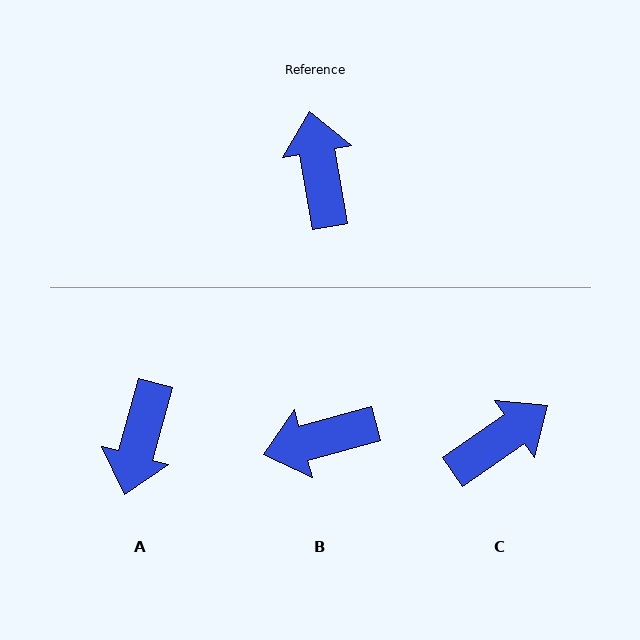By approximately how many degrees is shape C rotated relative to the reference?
Approximately 65 degrees clockwise.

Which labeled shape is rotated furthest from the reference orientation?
A, about 155 degrees away.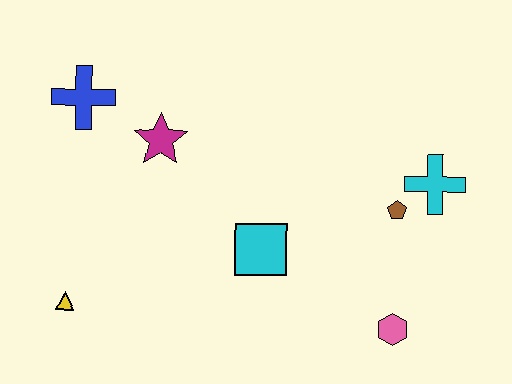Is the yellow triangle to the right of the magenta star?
No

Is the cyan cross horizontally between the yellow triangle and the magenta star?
No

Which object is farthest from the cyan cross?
The yellow triangle is farthest from the cyan cross.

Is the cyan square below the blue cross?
Yes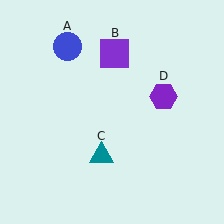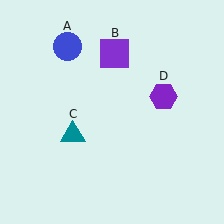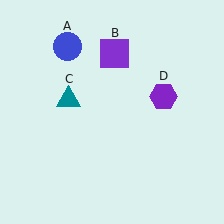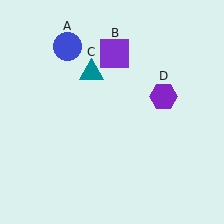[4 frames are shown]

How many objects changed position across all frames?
1 object changed position: teal triangle (object C).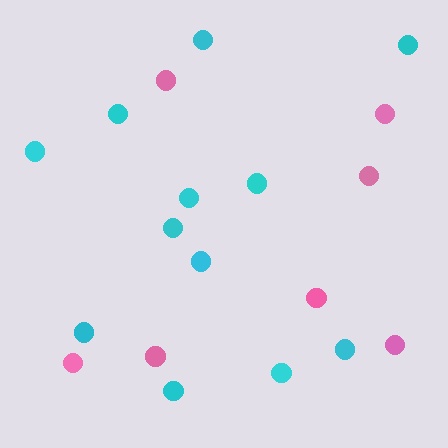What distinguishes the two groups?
There are 2 groups: one group of pink circles (7) and one group of cyan circles (12).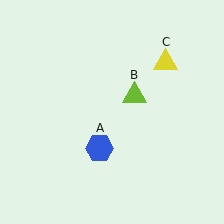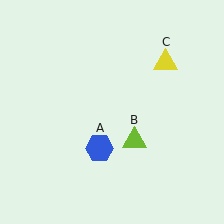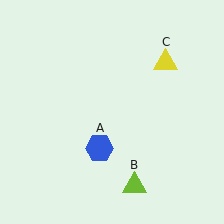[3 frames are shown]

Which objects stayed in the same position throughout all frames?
Blue hexagon (object A) and yellow triangle (object C) remained stationary.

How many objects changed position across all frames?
1 object changed position: lime triangle (object B).